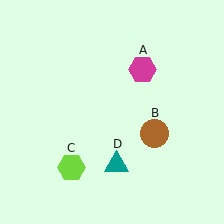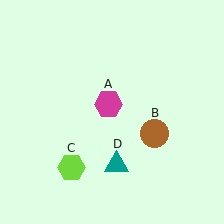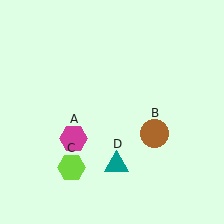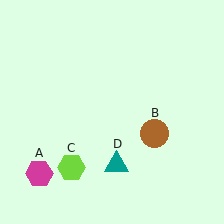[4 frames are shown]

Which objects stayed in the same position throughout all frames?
Brown circle (object B) and lime hexagon (object C) and teal triangle (object D) remained stationary.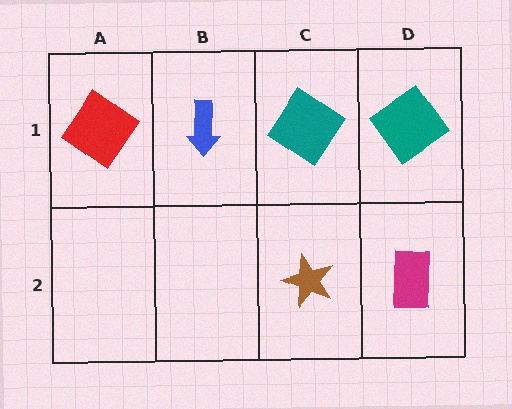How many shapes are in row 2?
2 shapes.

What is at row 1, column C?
A teal diamond.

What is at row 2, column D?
A magenta rectangle.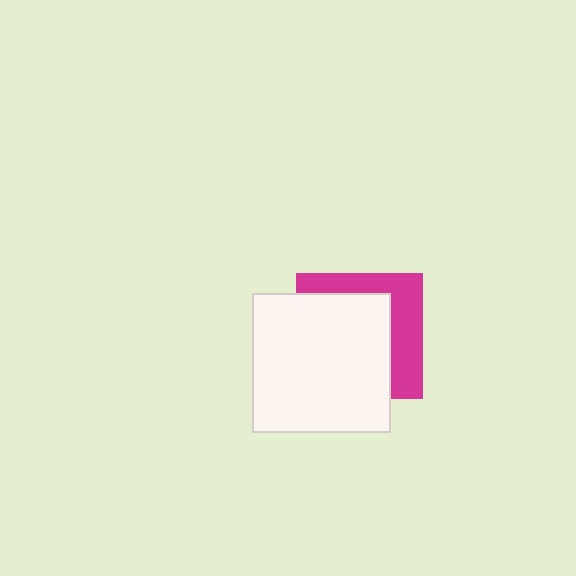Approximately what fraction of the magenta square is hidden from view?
Roughly 63% of the magenta square is hidden behind the white square.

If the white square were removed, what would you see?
You would see the complete magenta square.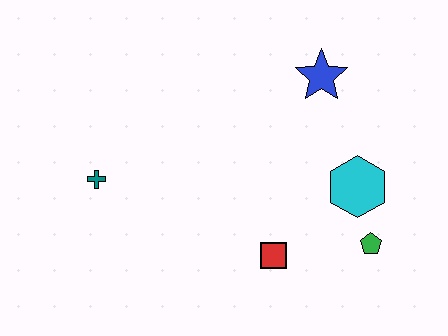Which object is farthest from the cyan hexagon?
The teal cross is farthest from the cyan hexagon.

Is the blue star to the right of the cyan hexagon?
No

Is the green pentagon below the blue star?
Yes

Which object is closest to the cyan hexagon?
The green pentagon is closest to the cyan hexagon.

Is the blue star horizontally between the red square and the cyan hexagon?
Yes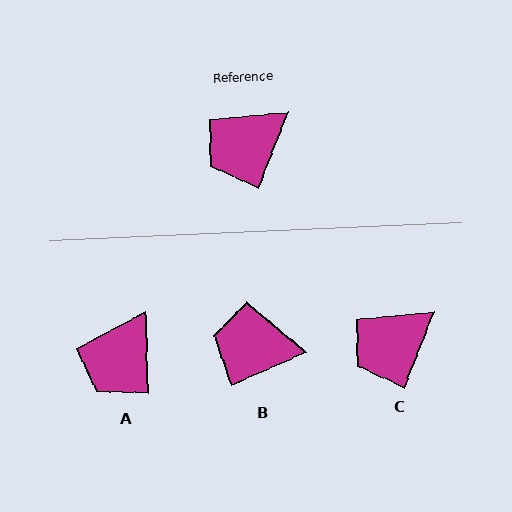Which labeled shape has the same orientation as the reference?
C.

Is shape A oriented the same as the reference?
No, it is off by about 23 degrees.